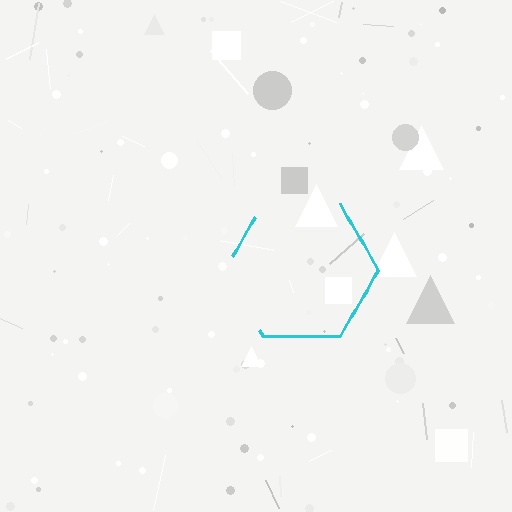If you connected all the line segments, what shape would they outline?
They would outline a hexagon.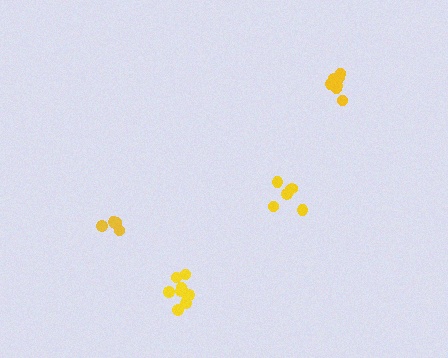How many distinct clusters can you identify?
There are 4 distinct clusters.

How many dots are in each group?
Group 1: 9 dots, Group 2: 6 dots, Group 3: 8 dots, Group 4: 5 dots (28 total).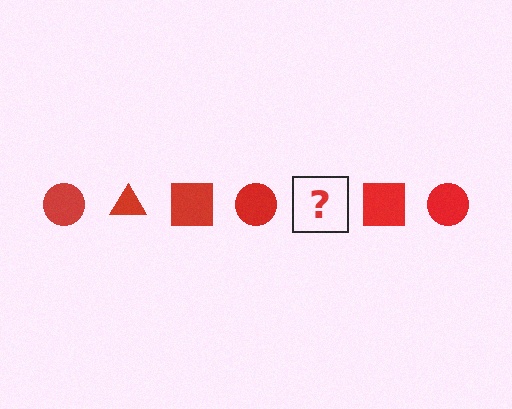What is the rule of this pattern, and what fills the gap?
The rule is that the pattern cycles through circle, triangle, square shapes in red. The gap should be filled with a red triangle.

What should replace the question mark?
The question mark should be replaced with a red triangle.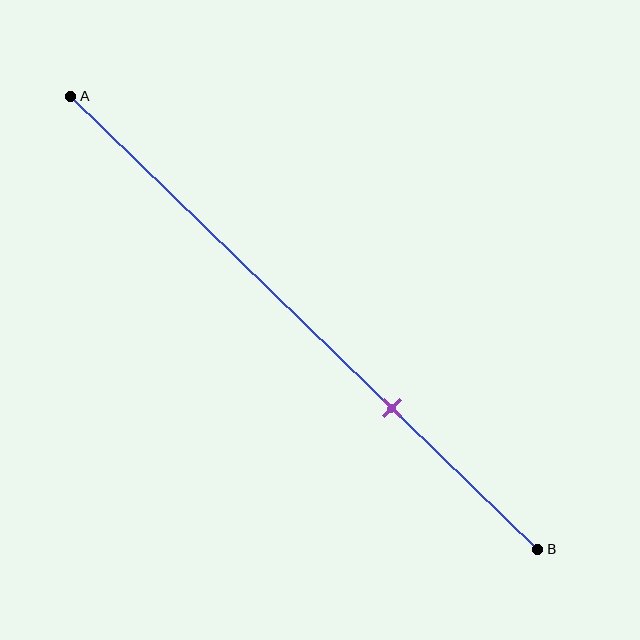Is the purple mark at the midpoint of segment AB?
No, the mark is at about 70% from A, not at the 50% midpoint.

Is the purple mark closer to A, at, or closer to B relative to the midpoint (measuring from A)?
The purple mark is closer to point B than the midpoint of segment AB.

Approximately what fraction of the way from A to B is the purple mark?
The purple mark is approximately 70% of the way from A to B.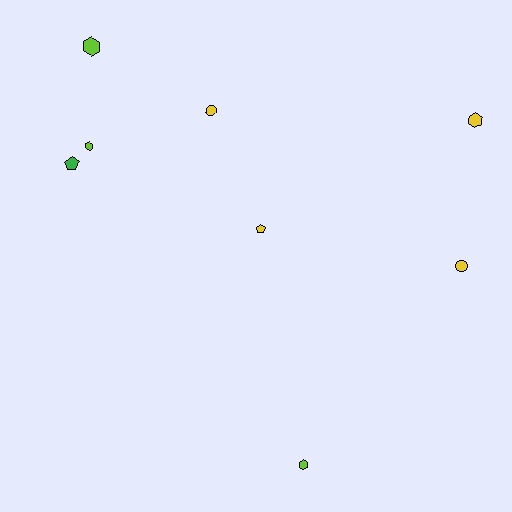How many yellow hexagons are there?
There is 1 yellow hexagon.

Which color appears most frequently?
Yellow, with 4 objects.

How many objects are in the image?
There are 8 objects.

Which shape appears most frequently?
Hexagon, with 4 objects.